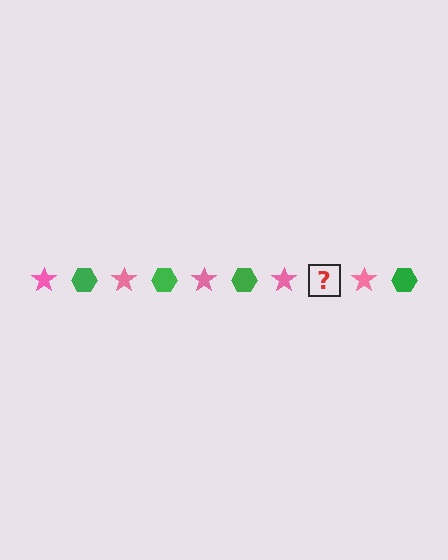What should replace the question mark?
The question mark should be replaced with a green hexagon.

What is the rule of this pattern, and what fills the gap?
The rule is that the pattern alternates between pink star and green hexagon. The gap should be filled with a green hexagon.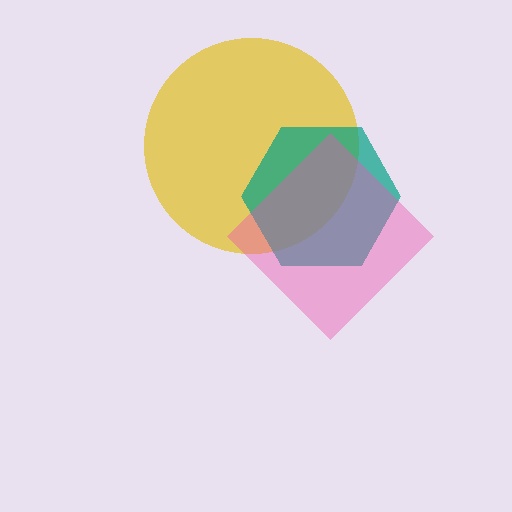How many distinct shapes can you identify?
There are 3 distinct shapes: a yellow circle, a teal hexagon, a pink diamond.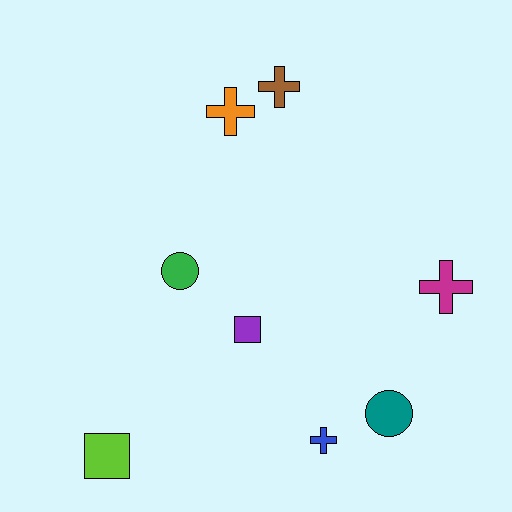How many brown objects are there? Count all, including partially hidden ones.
There is 1 brown object.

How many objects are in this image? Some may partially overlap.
There are 8 objects.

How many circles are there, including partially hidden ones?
There are 2 circles.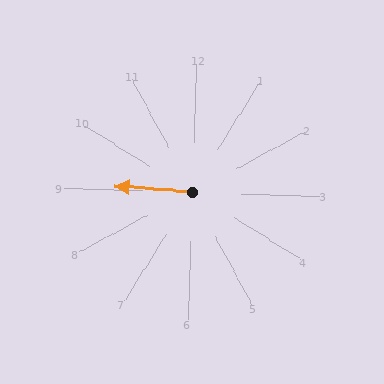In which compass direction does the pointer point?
West.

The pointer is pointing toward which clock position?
Roughly 9 o'clock.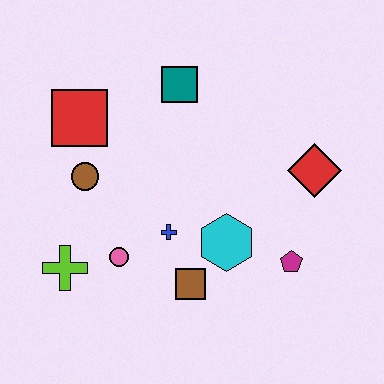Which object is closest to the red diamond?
The magenta pentagon is closest to the red diamond.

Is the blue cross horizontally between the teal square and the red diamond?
No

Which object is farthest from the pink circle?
The red diamond is farthest from the pink circle.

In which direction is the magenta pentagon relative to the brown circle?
The magenta pentagon is to the right of the brown circle.